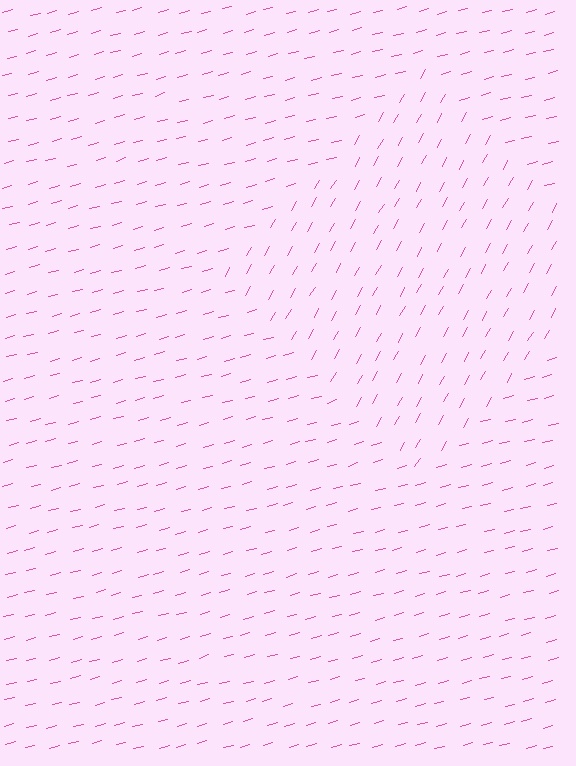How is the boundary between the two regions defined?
The boundary is defined purely by a change in line orientation (approximately 45 degrees difference). All lines are the same color and thickness.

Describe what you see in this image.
The image is filled with small pink line segments. A diamond region in the image has lines oriented differently from the surrounding lines, creating a visible texture boundary.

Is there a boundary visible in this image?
Yes, there is a texture boundary formed by a change in line orientation.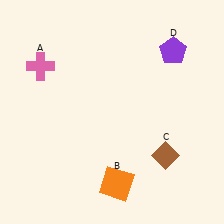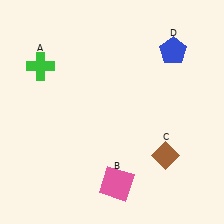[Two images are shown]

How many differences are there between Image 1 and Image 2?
There are 3 differences between the two images.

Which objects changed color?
A changed from pink to green. B changed from orange to pink. D changed from purple to blue.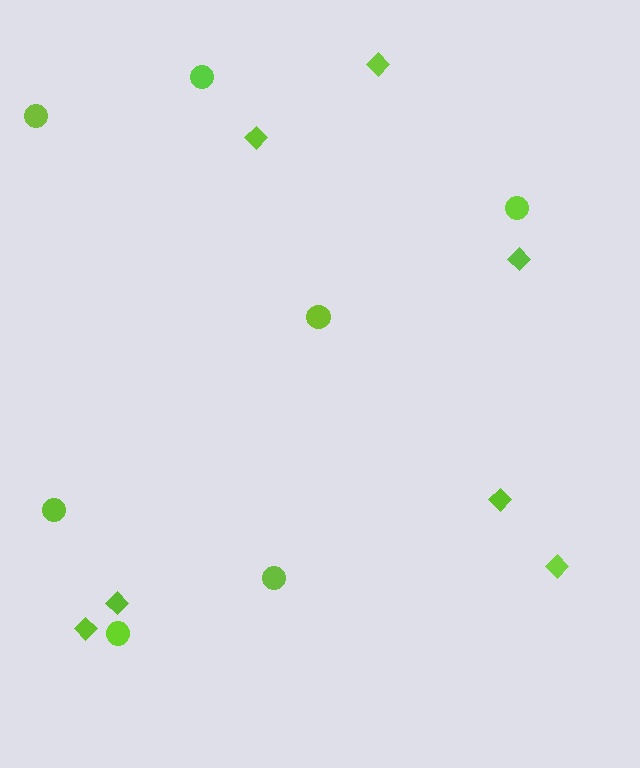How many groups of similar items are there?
There are 2 groups: one group of circles (7) and one group of diamonds (7).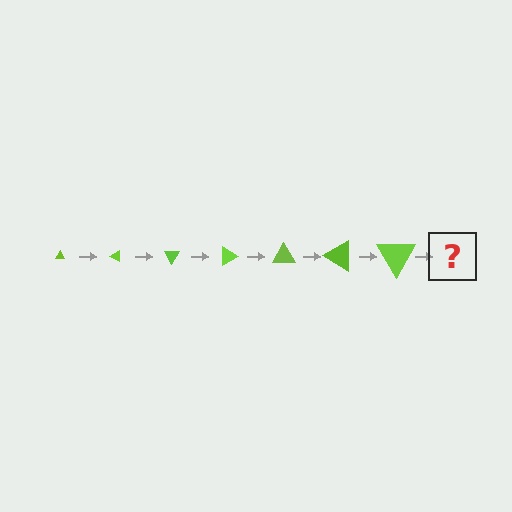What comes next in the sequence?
The next element should be a triangle, larger than the previous one and rotated 210 degrees from the start.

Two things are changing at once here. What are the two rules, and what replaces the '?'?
The two rules are that the triangle grows larger each step and it rotates 30 degrees each step. The '?' should be a triangle, larger than the previous one and rotated 210 degrees from the start.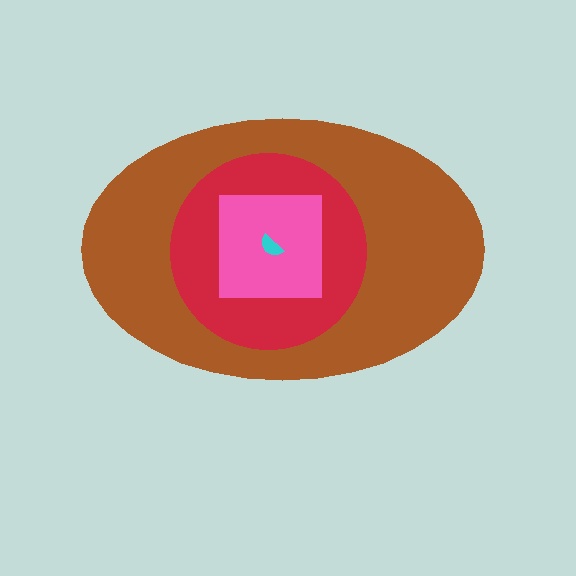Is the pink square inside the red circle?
Yes.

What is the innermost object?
The cyan semicircle.